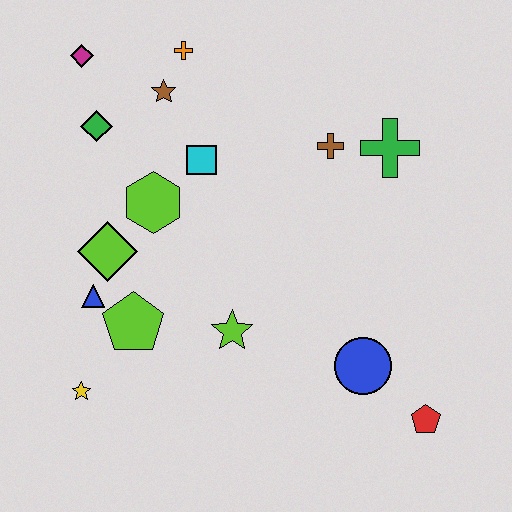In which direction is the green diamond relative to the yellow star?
The green diamond is above the yellow star.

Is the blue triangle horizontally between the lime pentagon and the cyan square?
No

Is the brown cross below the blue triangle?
No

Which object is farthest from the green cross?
The yellow star is farthest from the green cross.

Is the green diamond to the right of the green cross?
No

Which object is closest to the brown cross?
The green cross is closest to the brown cross.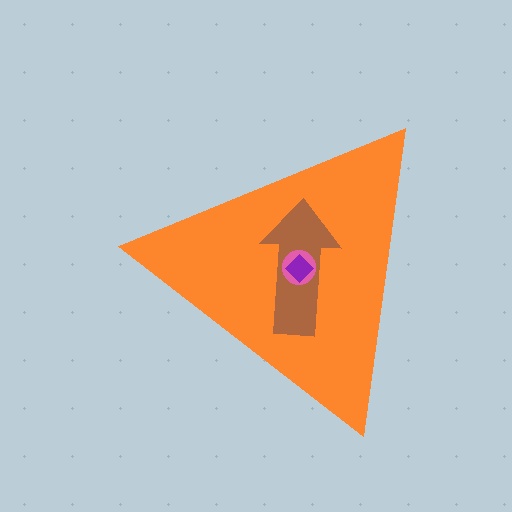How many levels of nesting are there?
4.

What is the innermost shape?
The purple diamond.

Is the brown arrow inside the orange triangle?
Yes.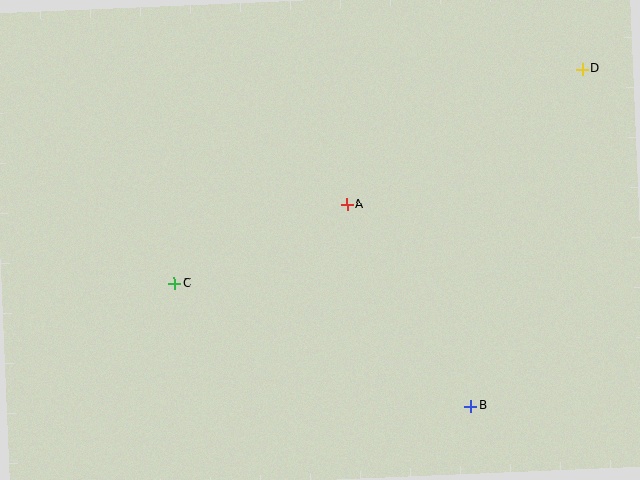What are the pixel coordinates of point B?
Point B is at (471, 406).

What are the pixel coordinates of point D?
Point D is at (582, 69).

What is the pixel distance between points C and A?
The distance between C and A is 190 pixels.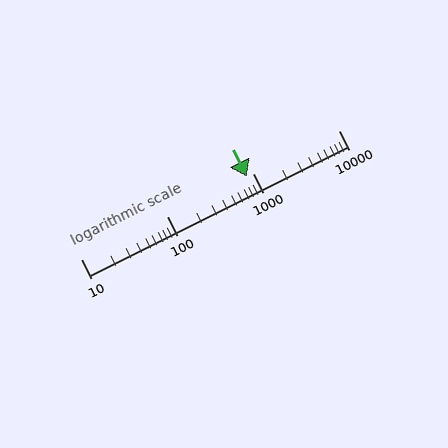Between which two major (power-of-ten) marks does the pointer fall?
The pointer is between 100 and 1000.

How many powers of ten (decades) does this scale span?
The scale spans 3 decades, from 10 to 10000.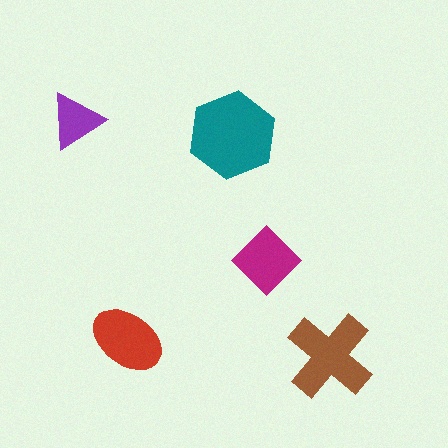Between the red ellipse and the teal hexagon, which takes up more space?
The teal hexagon.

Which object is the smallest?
The purple triangle.